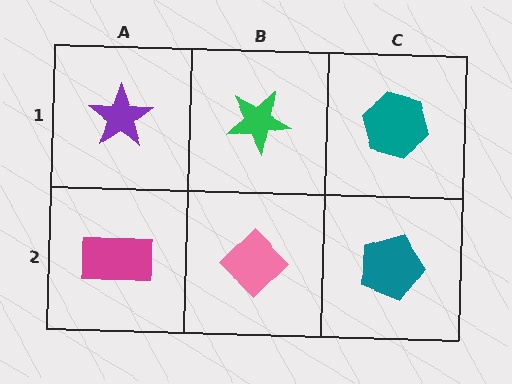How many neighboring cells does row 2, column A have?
2.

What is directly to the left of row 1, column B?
A purple star.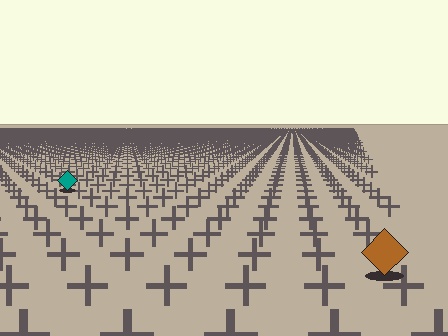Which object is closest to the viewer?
The brown diamond is closest. The texture marks near it are larger and more spread out.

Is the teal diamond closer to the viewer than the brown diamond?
No. The brown diamond is closer — you can tell from the texture gradient: the ground texture is coarser near it.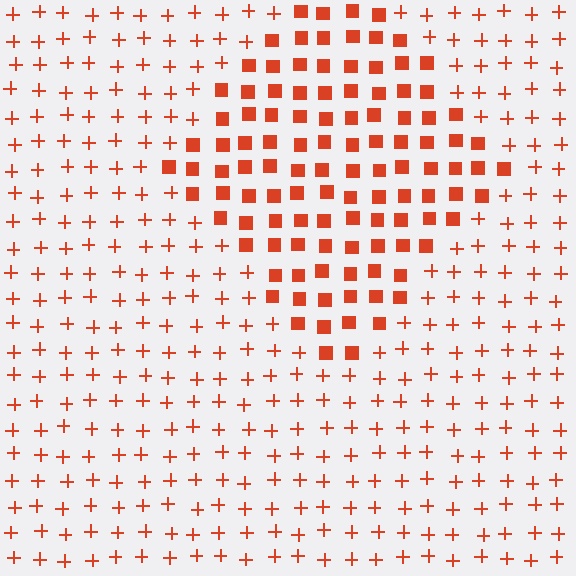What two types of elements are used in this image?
The image uses squares inside the diamond region and plus signs outside it.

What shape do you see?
I see a diamond.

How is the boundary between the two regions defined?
The boundary is defined by a change in element shape: squares inside vs. plus signs outside. All elements share the same color and spacing.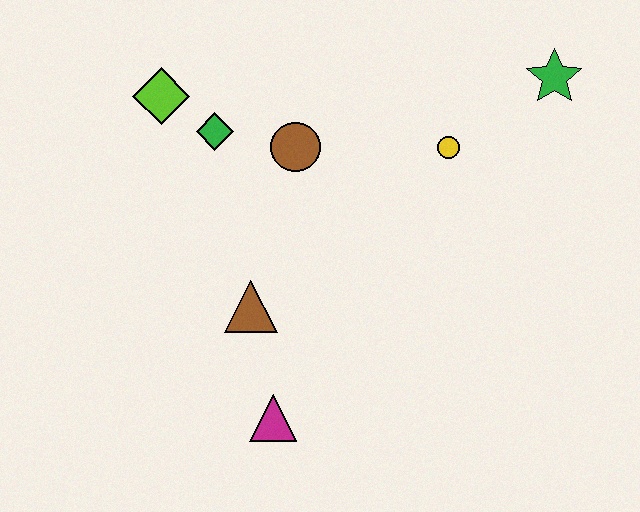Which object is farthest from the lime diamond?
The green star is farthest from the lime diamond.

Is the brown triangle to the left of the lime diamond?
No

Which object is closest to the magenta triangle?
The brown triangle is closest to the magenta triangle.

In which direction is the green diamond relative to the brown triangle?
The green diamond is above the brown triangle.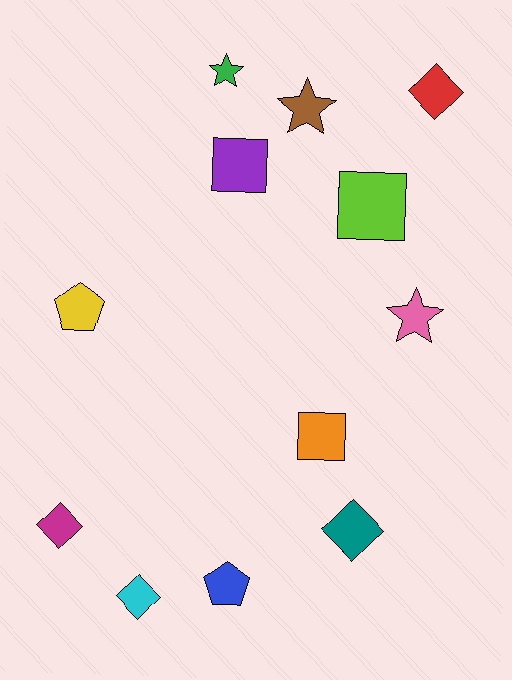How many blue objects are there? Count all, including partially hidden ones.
There is 1 blue object.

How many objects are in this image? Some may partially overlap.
There are 12 objects.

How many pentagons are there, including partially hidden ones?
There are 2 pentagons.